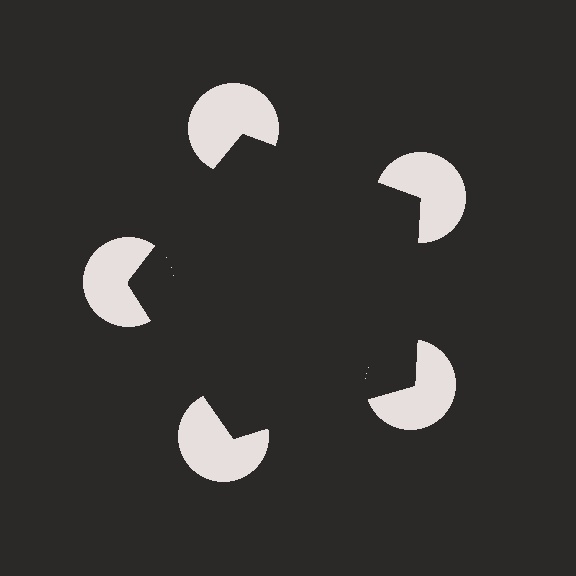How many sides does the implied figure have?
5 sides.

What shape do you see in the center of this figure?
An illusory pentagon — its edges are inferred from the aligned wedge cuts in the pac-man discs, not physically drawn.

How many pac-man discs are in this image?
There are 5 — one at each vertex of the illusory pentagon.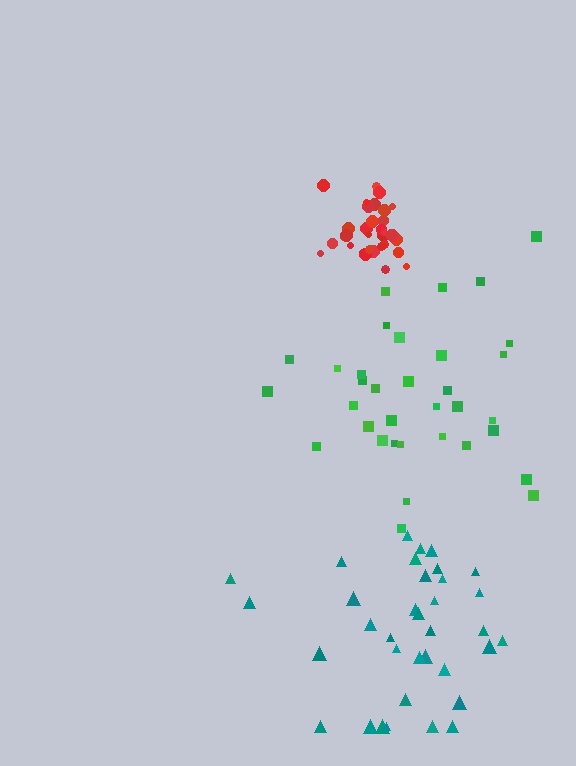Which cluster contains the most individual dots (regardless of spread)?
Teal (35).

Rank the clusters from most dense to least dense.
red, teal, green.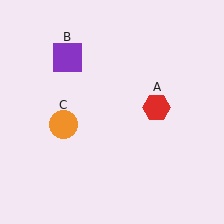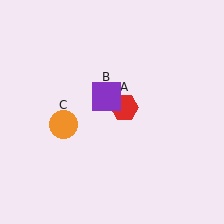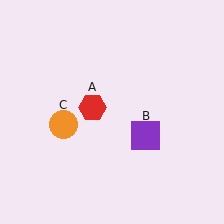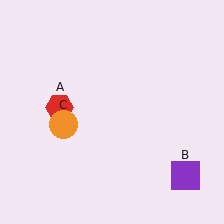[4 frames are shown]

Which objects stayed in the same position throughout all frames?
Orange circle (object C) remained stationary.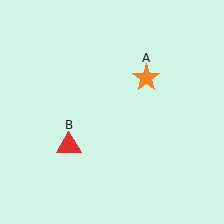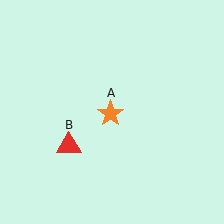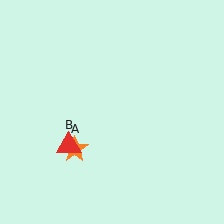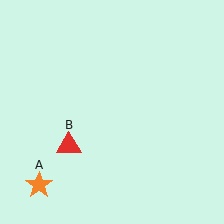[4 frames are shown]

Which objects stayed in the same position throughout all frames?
Red triangle (object B) remained stationary.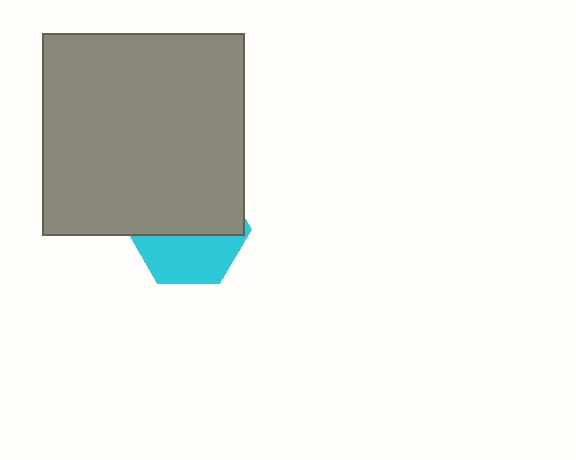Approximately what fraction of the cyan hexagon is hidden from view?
Roughly 57% of the cyan hexagon is hidden behind the gray square.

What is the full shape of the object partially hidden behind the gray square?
The partially hidden object is a cyan hexagon.